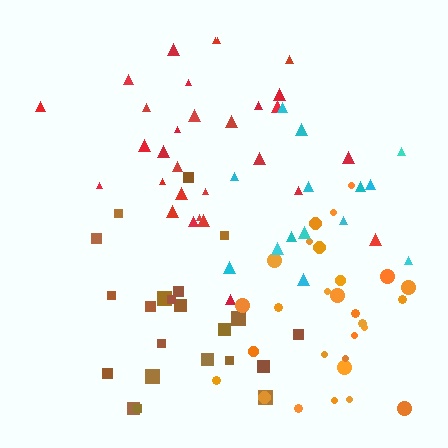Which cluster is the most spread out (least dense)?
Cyan.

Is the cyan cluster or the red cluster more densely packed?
Red.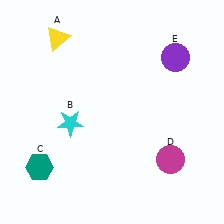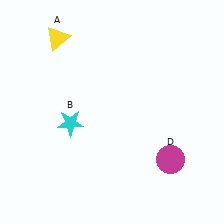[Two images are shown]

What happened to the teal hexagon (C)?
The teal hexagon (C) was removed in Image 2. It was in the bottom-left area of Image 1.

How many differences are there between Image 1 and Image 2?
There are 2 differences between the two images.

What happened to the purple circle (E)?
The purple circle (E) was removed in Image 2. It was in the top-right area of Image 1.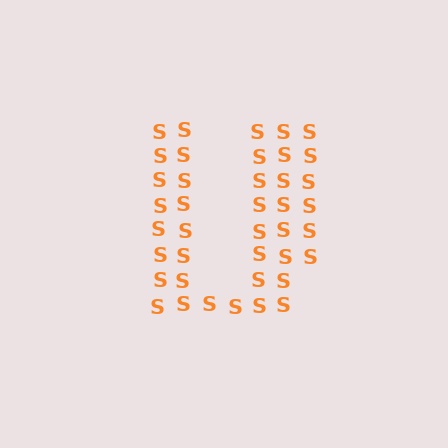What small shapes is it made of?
It is made of small letter S's.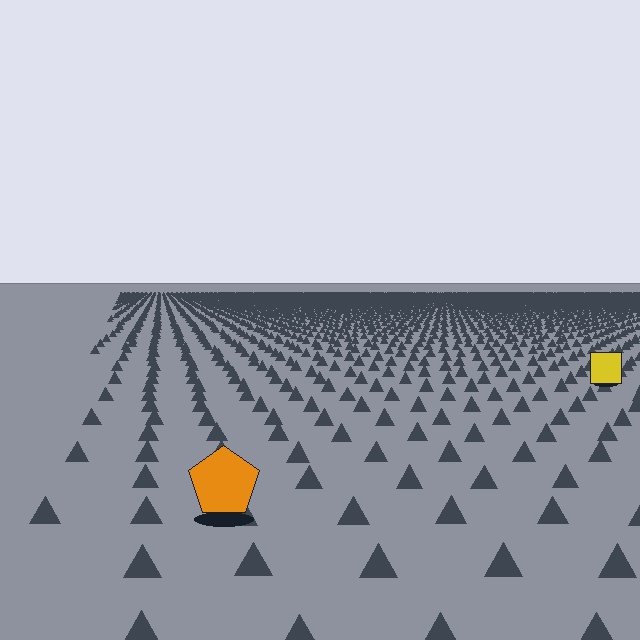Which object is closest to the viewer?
The orange pentagon is closest. The texture marks near it are larger and more spread out.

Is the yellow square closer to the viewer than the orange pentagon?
No. The orange pentagon is closer — you can tell from the texture gradient: the ground texture is coarser near it.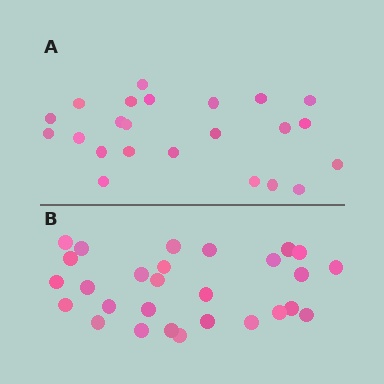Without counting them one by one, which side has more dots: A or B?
Region B (the bottom region) has more dots.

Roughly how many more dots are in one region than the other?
Region B has about 5 more dots than region A.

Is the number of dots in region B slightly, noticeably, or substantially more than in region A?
Region B has only slightly more — the two regions are fairly close. The ratio is roughly 1.2 to 1.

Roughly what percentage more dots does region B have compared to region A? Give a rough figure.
About 20% more.